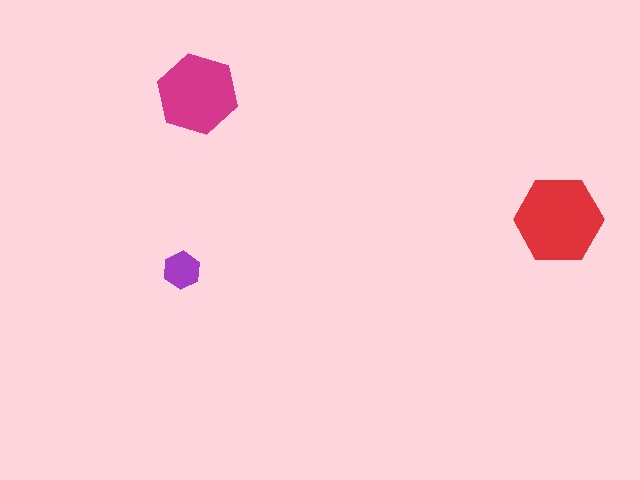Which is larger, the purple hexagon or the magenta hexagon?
The magenta one.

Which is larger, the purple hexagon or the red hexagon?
The red one.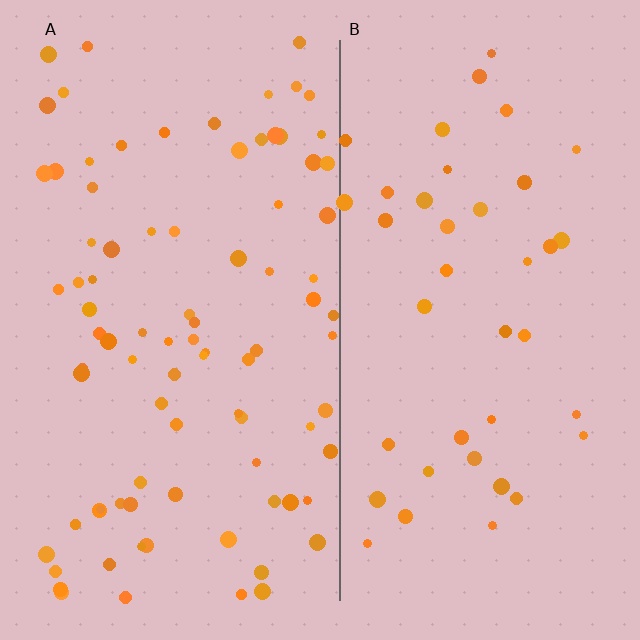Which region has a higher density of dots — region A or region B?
A (the left).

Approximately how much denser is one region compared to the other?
Approximately 2.2× — region A over region B.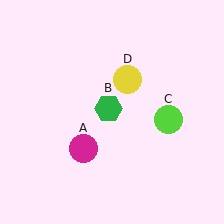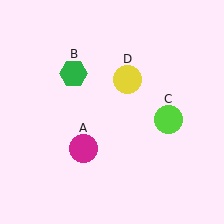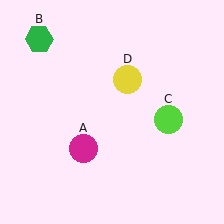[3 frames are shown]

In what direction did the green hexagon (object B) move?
The green hexagon (object B) moved up and to the left.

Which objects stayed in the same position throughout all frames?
Magenta circle (object A) and lime circle (object C) and yellow circle (object D) remained stationary.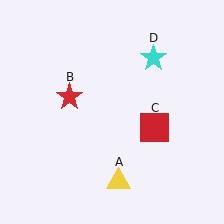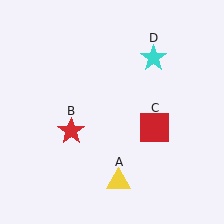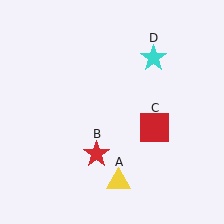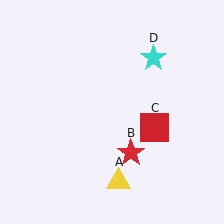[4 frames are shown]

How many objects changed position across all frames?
1 object changed position: red star (object B).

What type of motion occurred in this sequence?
The red star (object B) rotated counterclockwise around the center of the scene.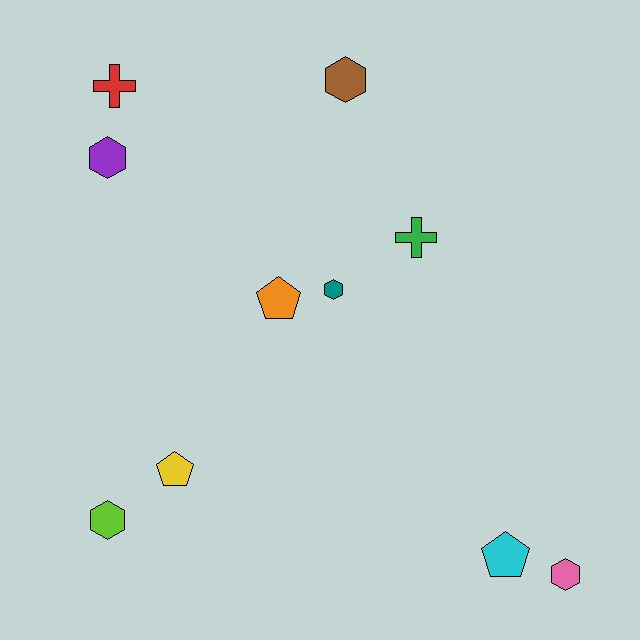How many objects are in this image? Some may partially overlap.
There are 10 objects.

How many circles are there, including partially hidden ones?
There are no circles.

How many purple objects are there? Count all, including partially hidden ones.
There is 1 purple object.